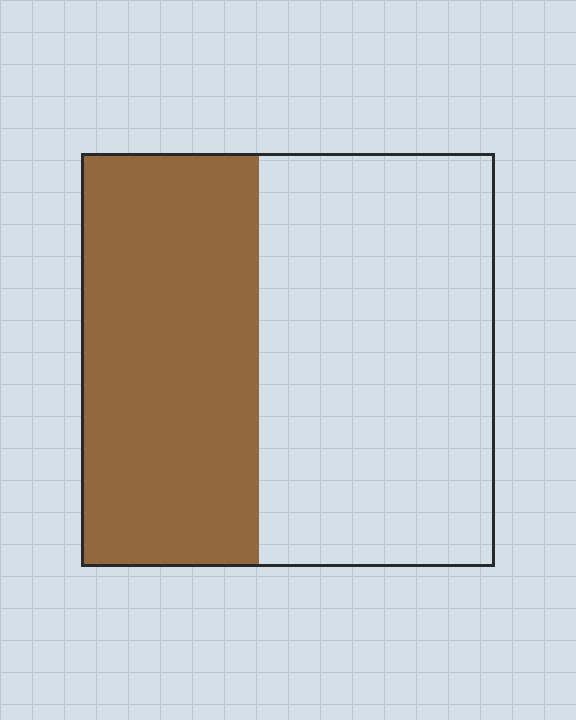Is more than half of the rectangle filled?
No.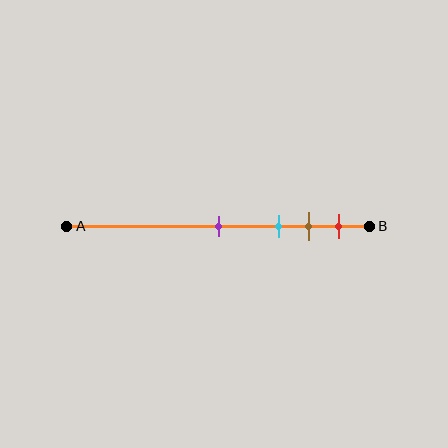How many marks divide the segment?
There are 4 marks dividing the segment.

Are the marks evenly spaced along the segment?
No, the marks are not evenly spaced.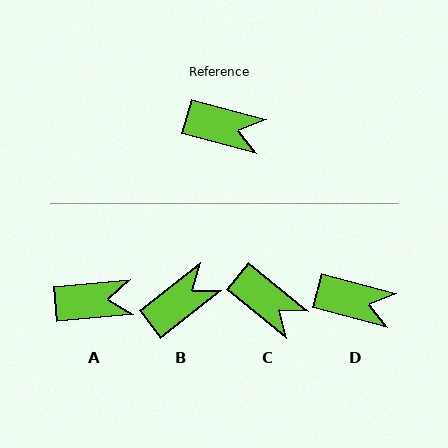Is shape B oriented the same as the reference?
No, it is off by about 53 degrees.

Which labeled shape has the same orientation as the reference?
D.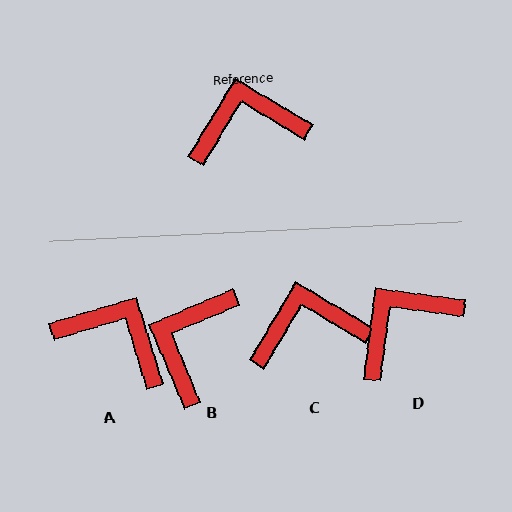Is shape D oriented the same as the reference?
No, it is off by about 24 degrees.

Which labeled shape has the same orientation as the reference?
C.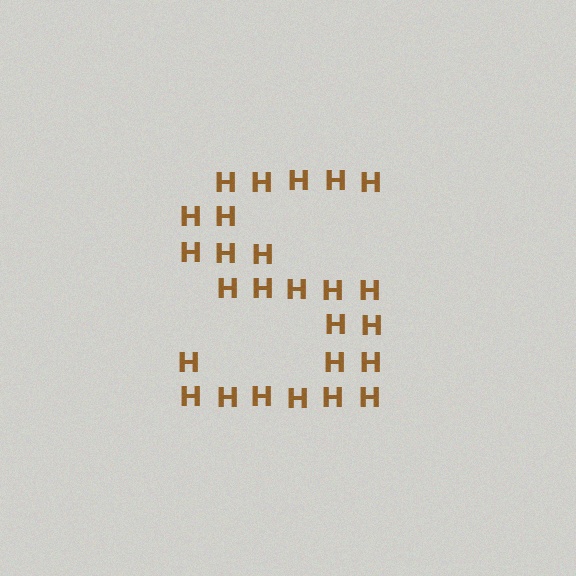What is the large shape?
The large shape is the letter S.